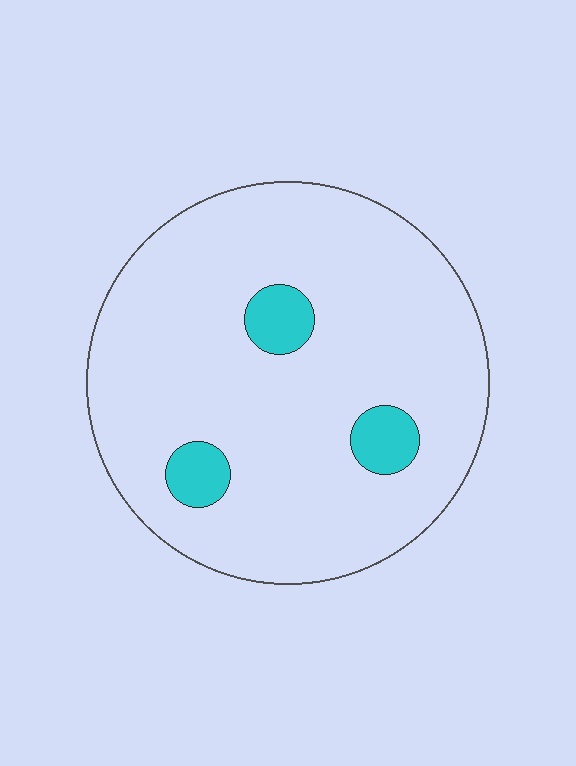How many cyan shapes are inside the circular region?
3.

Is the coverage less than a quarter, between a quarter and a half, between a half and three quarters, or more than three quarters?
Less than a quarter.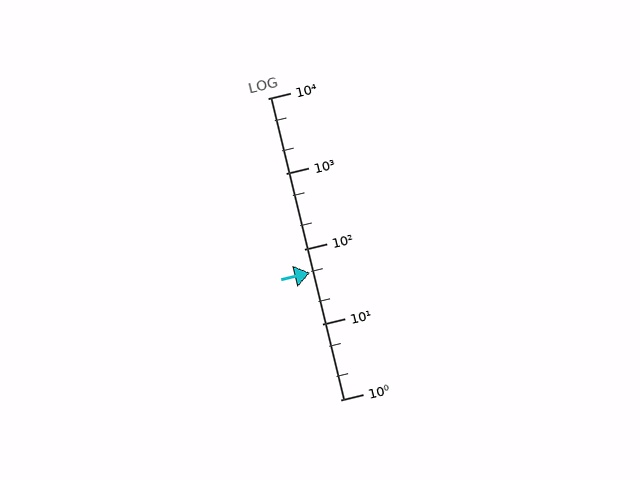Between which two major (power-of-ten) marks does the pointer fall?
The pointer is between 10 and 100.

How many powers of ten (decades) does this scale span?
The scale spans 4 decades, from 1 to 10000.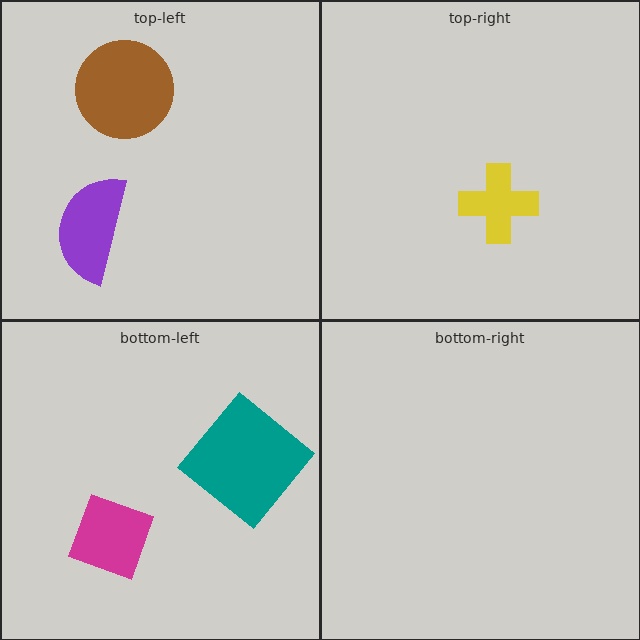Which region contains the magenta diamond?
The bottom-left region.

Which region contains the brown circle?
The top-left region.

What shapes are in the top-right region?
The yellow cross.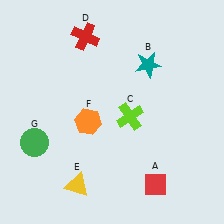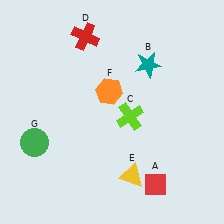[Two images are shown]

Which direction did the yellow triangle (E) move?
The yellow triangle (E) moved right.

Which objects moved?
The objects that moved are: the yellow triangle (E), the orange hexagon (F).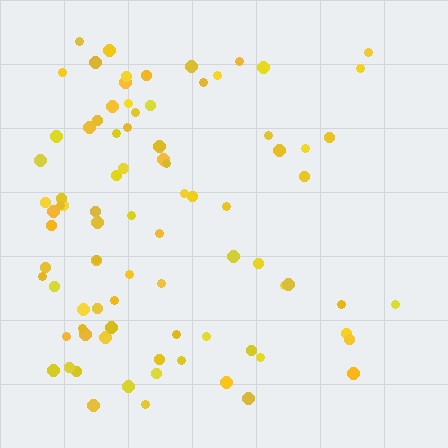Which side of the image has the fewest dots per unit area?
The right.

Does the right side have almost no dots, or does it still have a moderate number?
Still a moderate number, just noticeably fewer than the left.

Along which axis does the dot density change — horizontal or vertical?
Horizontal.